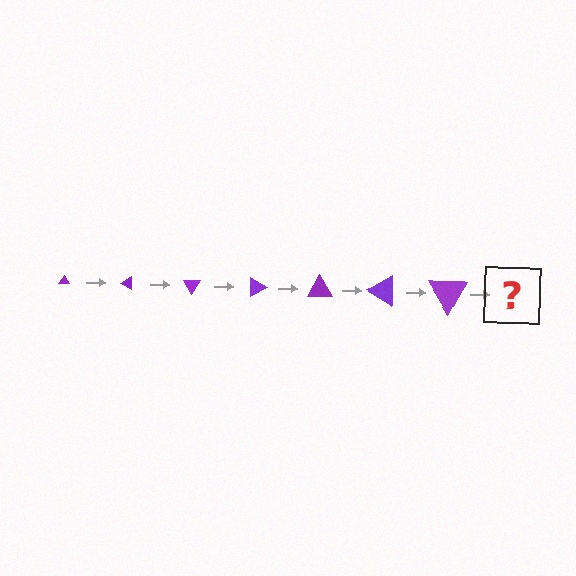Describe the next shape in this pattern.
It should be a triangle, larger than the previous one and rotated 210 degrees from the start.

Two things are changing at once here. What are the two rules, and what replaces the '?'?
The two rules are that the triangle grows larger each step and it rotates 30 degrees each step. The '?' should be a triangle, larger than the previous one and rotated 210 degrees from the start.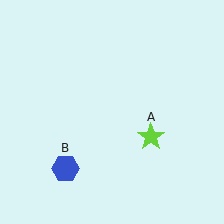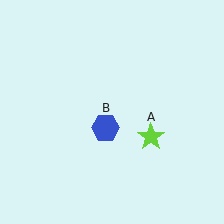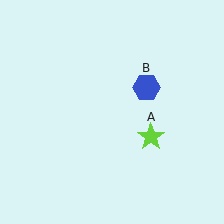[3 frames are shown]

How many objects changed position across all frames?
1 object changed position: blue hexagon (object B).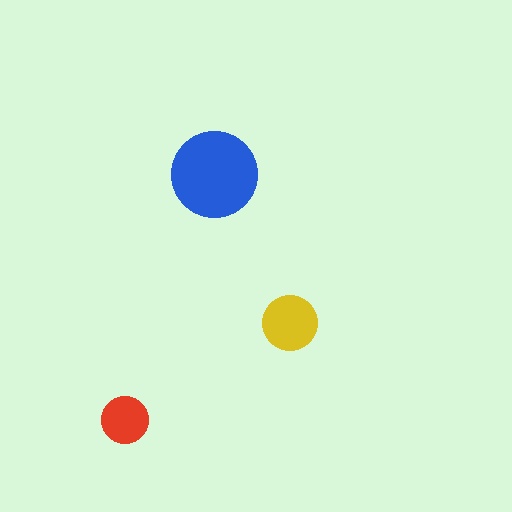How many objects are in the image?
There are 3 objects in the image.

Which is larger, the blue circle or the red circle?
The blue one.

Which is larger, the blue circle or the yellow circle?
The blue one.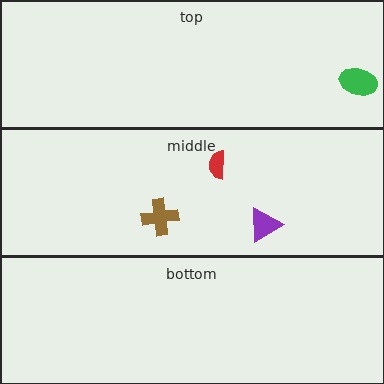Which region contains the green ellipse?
The top region.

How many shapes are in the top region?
1.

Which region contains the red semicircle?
The middle region.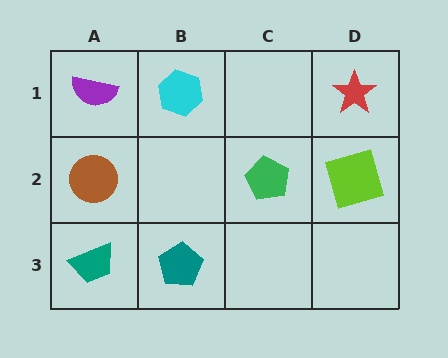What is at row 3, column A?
A teal trapezoid.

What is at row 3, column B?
A teal pentagon.